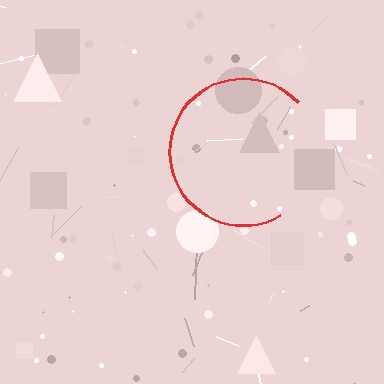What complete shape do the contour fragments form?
The contour fragments form a circle.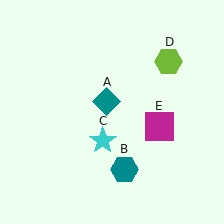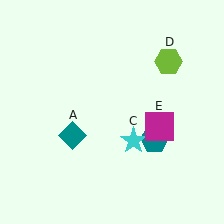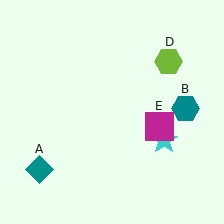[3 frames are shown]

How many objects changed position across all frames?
3 objects changed position: teal diamond (object A), teal hexagon (object B), cyan star (object C).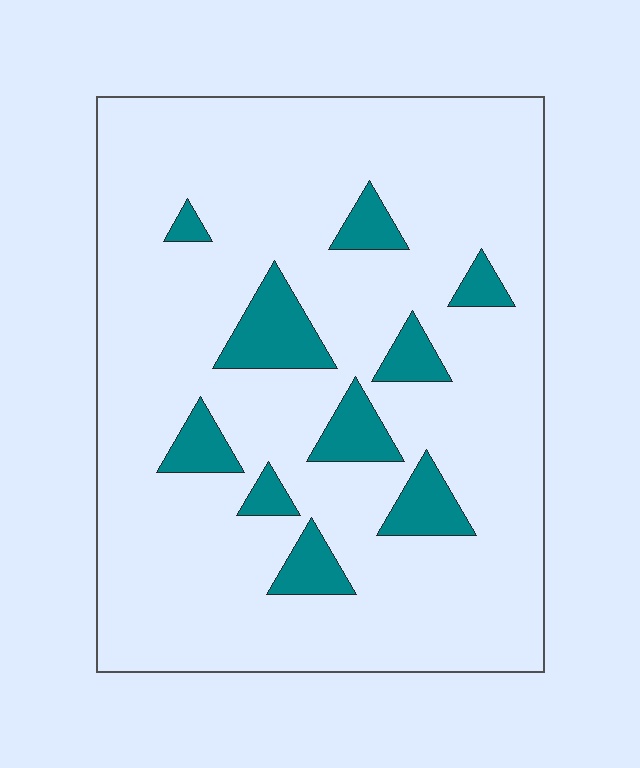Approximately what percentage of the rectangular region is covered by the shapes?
Approximately 15%.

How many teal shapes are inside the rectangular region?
10.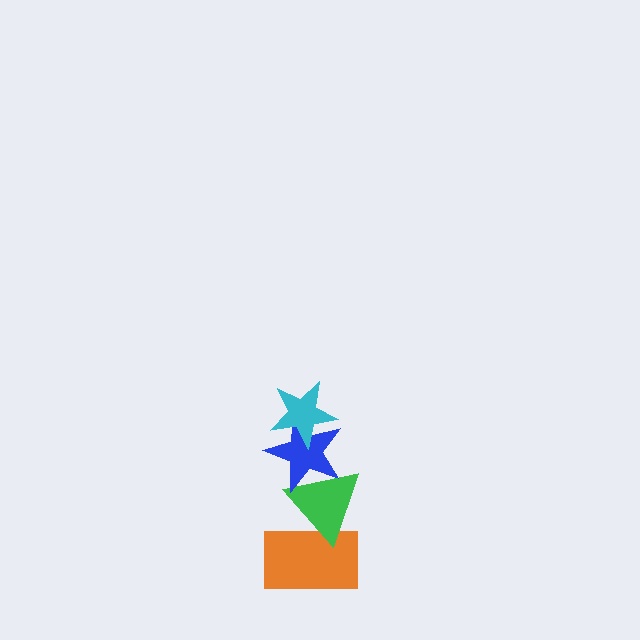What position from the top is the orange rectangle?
The orange rectangle is 4th from the top.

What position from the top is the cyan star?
The cyan star is 1st from the top.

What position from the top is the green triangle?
The green triangle is 3rd from the top.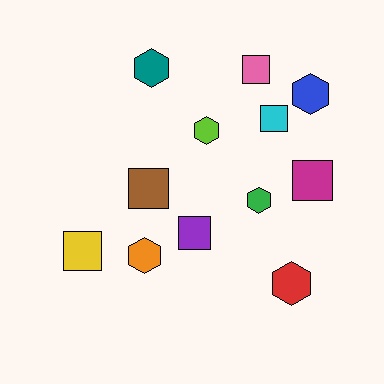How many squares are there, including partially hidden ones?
There are 6 squares.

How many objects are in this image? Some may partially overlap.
There are 12 objects.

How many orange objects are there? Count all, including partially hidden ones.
There is 1 orange object.